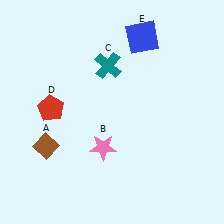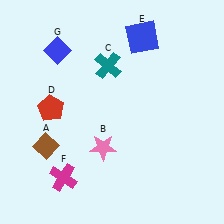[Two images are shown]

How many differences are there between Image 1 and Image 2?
There are 2 differences between the two images.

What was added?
A magenta cross (F), a blue diamond (G) were added in Image 2.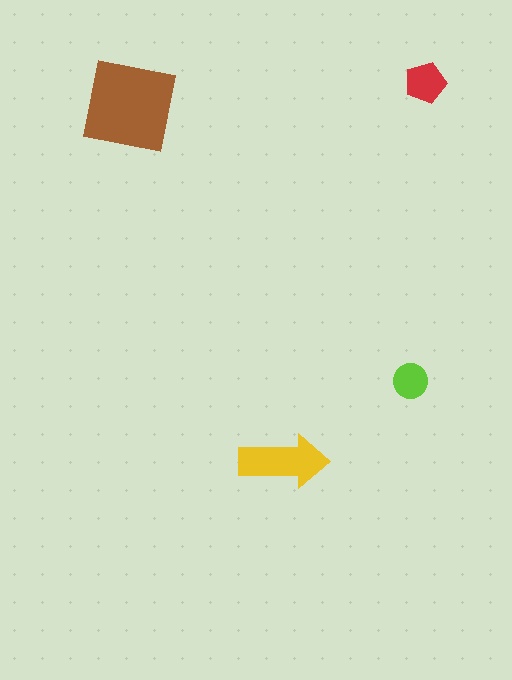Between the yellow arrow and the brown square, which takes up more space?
The brown square.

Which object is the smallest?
The lime circle.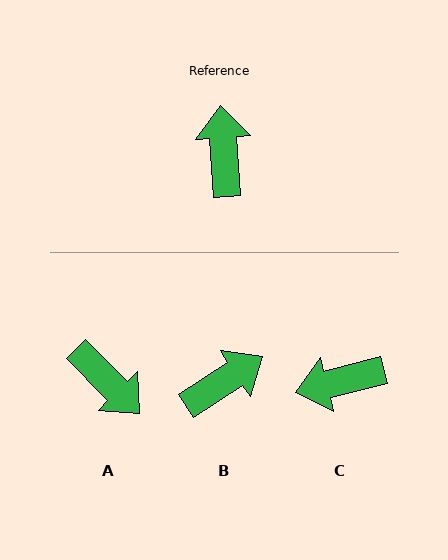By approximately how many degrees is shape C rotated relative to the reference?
Approximately 100 degrees counter-clockwise.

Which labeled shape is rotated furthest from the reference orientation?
A, about 140 degrees away.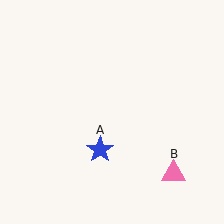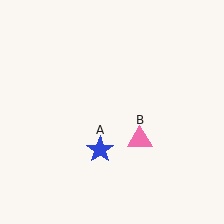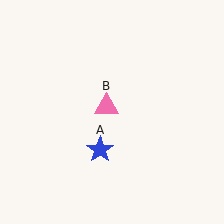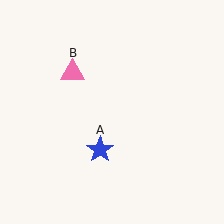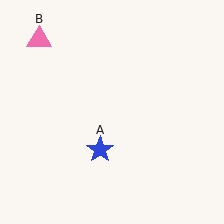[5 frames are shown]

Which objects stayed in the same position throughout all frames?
Blue star (object A) remained stationary.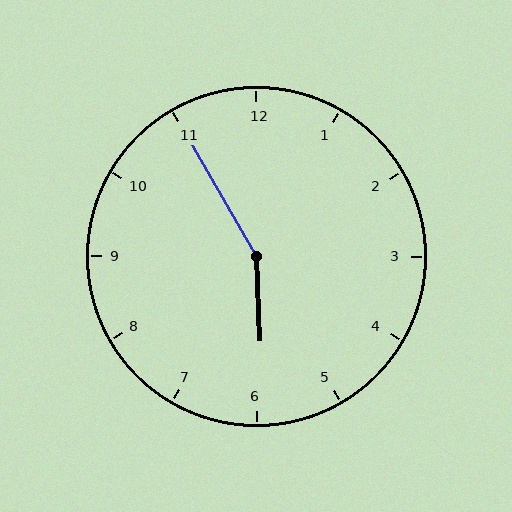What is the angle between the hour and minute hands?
Approximately 152 degrees.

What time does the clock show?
5:55.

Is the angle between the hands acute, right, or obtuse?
It is obtuse.